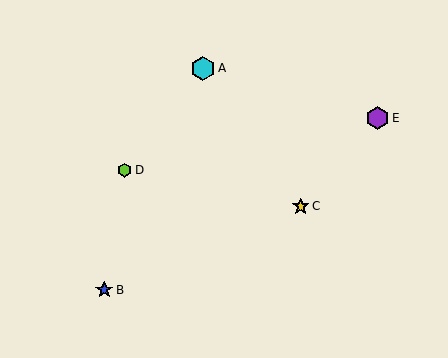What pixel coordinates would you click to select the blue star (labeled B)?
Click at (104, 290) to select the blue star B.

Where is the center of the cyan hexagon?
The center of the cyan hexagon is at (203, 68).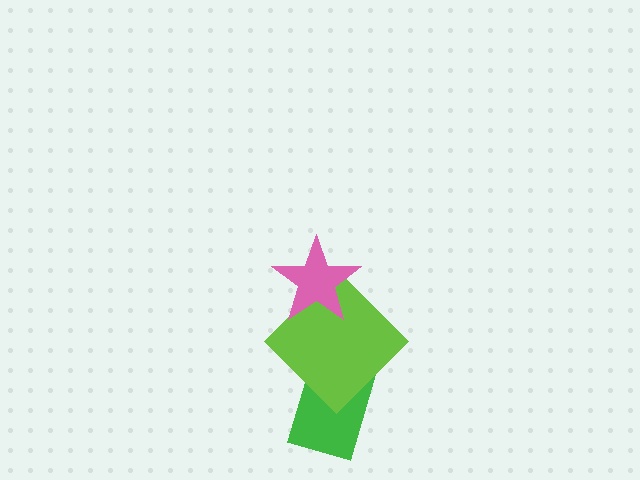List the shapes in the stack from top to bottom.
From top to bottom: the pink star, the lime diamond, the green rectangle.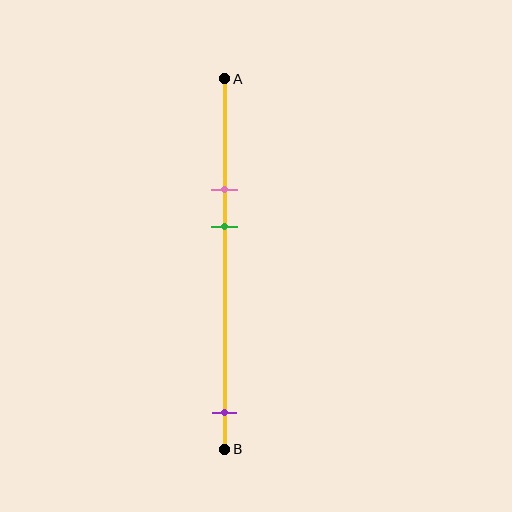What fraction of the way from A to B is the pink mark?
The pink mark is approximately 30% (0.3) of the way from A to B.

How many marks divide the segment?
There are 3 marks dividing the segment.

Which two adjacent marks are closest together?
The pink and green marks are the closest adjacent pair.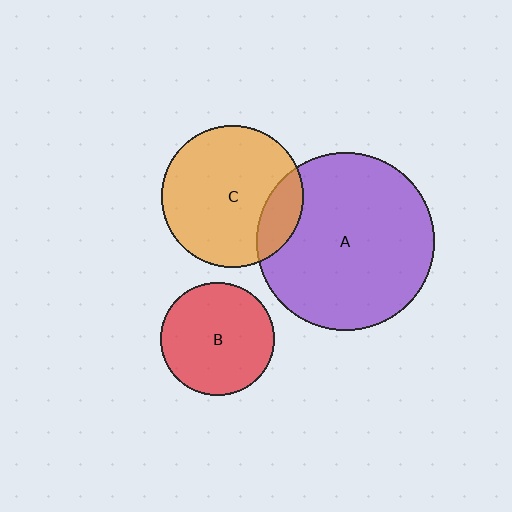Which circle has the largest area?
Circle A (purple).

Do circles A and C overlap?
Yes.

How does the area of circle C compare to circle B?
Approximately 1.6 times.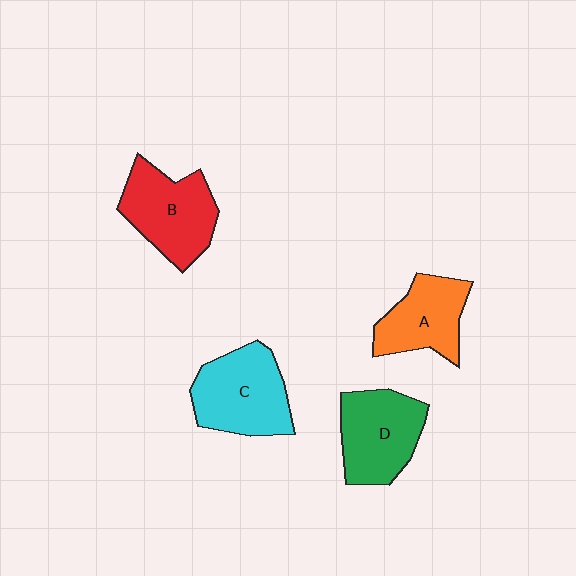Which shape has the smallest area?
Shape A (orange).